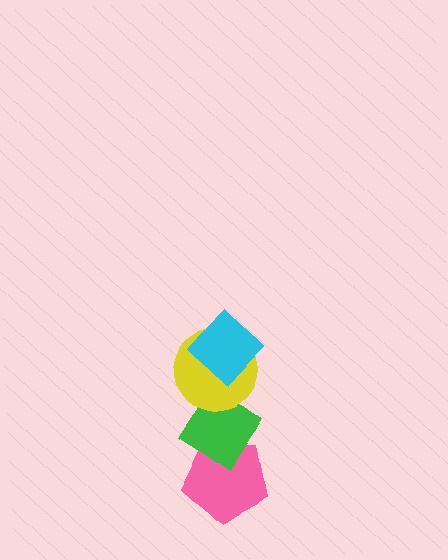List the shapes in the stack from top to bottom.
From top to bottom: the cyan diamond, the yellow circle, the green diamond, the pink pentagon.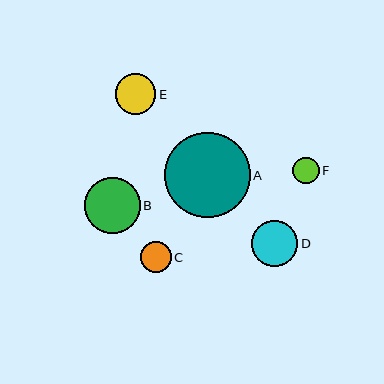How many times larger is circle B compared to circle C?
Circle B is approximately 1.8 times the size of circle C.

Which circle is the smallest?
Circle F is the smallest with a size of approximately 27 pixels.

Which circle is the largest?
Circle A is the largest with a size of approximately 85 pixels.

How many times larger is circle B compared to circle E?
Circle B is approximately 1.4 times the size of circle E.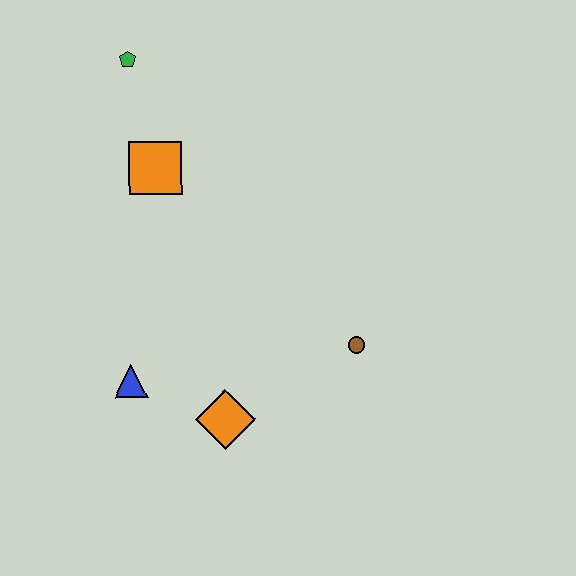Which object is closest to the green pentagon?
The orange square is closest to the green pentagon.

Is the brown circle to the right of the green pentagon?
Yes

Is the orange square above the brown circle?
Yes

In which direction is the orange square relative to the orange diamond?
The orange square is above the orange diamond.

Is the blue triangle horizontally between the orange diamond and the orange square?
No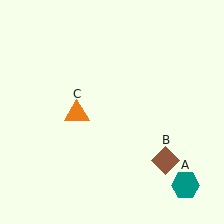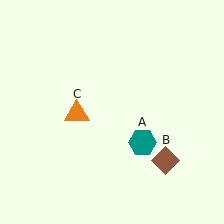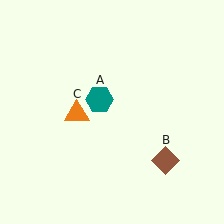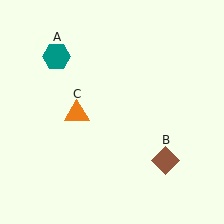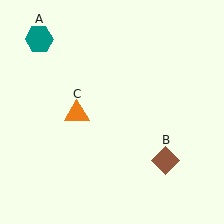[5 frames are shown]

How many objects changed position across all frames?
1 object changed position: teal hexagon (object A).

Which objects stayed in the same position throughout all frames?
Brown diamond (object B) and orange triangle (object C) remained stationary.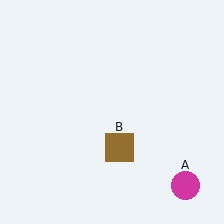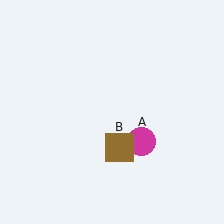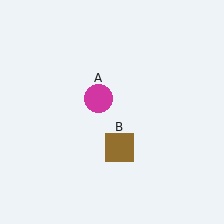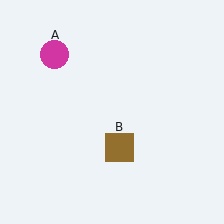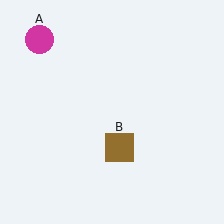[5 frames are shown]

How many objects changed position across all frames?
1 object changed position: magenta circle (object A).